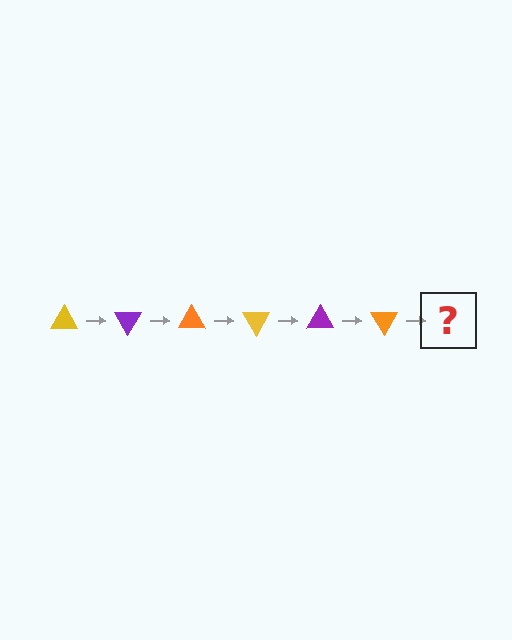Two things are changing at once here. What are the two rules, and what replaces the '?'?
The two rules are that it rotates 60 degrees each step and the color cycles through yellow, purple, and orange. The '?' should be a yellow triangle, rotated 360 degrees from the start.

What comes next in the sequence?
The next element should be a yellow triangle, rotated 360 degrees from the start.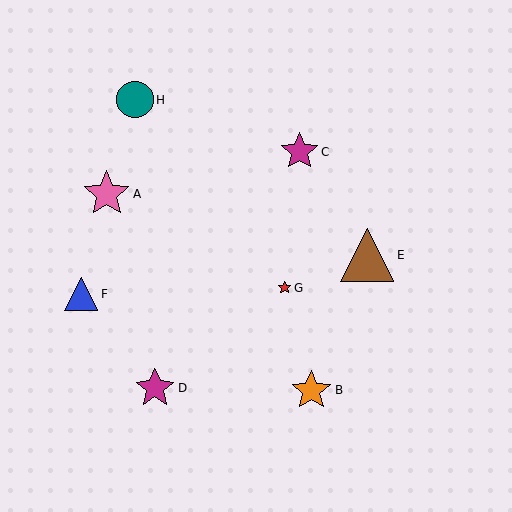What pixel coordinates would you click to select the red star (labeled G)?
Click at (284, 288) to select the red star G.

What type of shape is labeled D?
Shape D is a magenta star.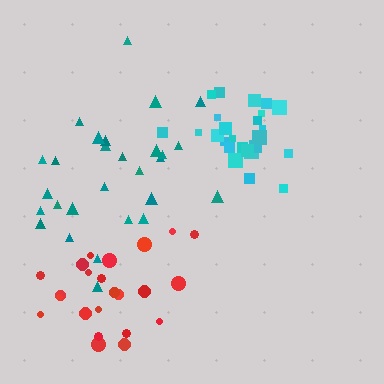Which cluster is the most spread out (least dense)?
Red.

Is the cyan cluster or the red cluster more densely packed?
Cyan.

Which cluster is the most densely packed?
Cyan.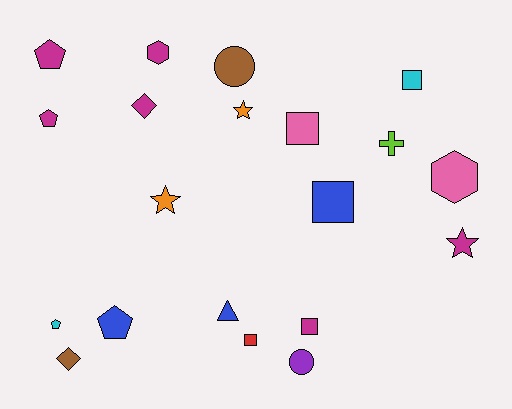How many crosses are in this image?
There is 1 cross.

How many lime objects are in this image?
There is 1 lime object.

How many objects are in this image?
There are 20 objects.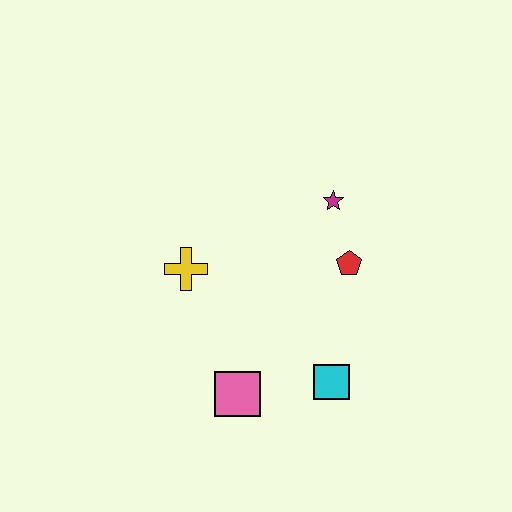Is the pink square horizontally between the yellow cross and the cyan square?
Yes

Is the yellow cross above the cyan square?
Yes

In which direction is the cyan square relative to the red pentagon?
The cyan square is below the red pentagon.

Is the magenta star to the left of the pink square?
No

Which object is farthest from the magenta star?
The pink square is farthest from the magenta star.